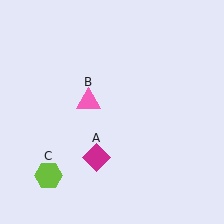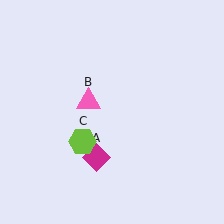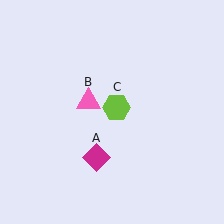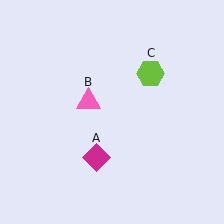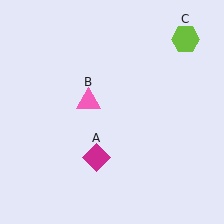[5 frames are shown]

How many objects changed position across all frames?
1 object changed position: lime hexagon (object C).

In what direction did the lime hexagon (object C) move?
The lime hexagon (object C) moved up and to the right.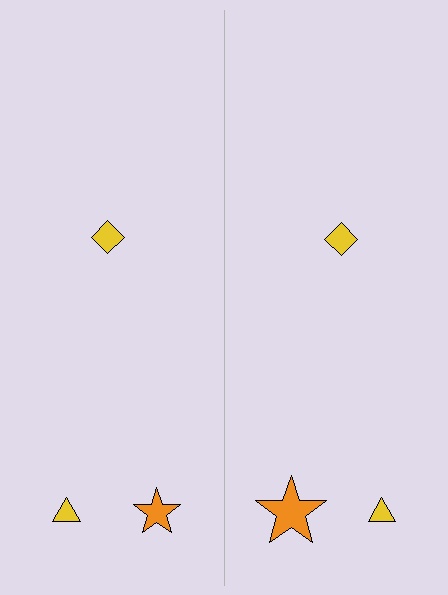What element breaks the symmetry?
The orange star on the right side has a different size than its mirror counterpart.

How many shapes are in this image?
There are 6 shapes in this image.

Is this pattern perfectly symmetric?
No, the pattern is not perfectly symmetric. The orange star on the right side has a different size than its mirror counterpart.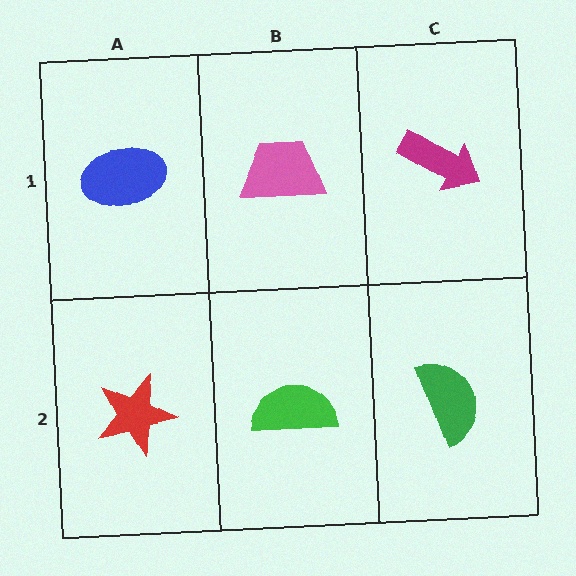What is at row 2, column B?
A green semicircle.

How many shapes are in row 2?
3 shapes.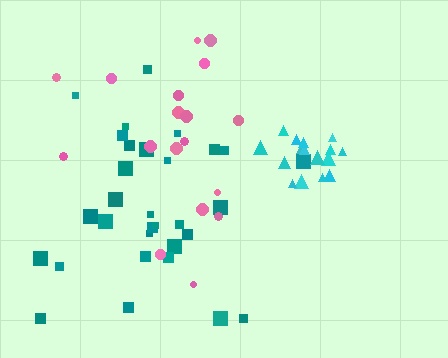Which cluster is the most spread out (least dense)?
Pink.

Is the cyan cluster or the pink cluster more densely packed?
Cyan.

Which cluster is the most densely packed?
Cyan.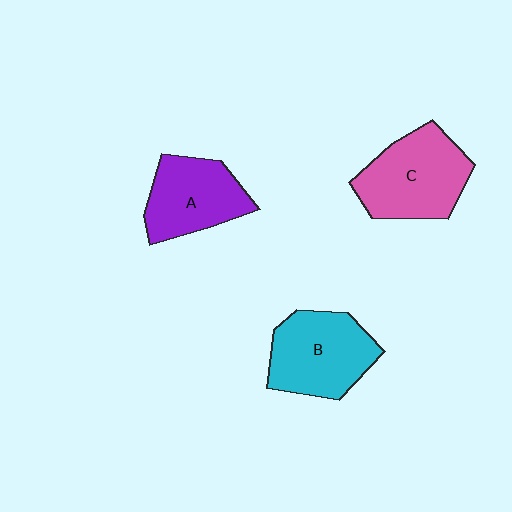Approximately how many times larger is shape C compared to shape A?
Approximately 1.2 times.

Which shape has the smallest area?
Shape A (purple).